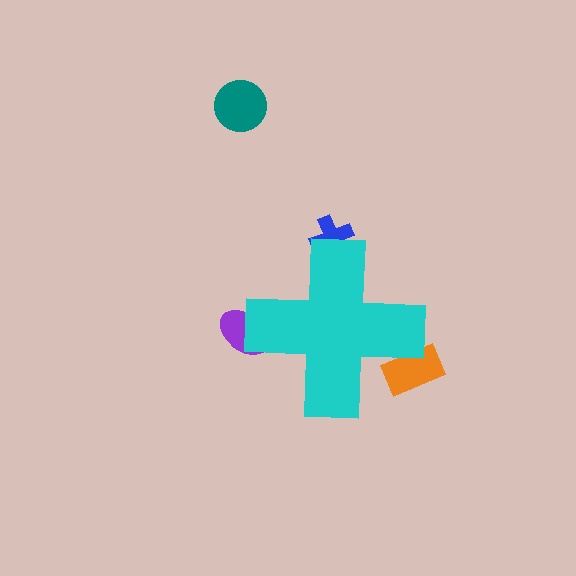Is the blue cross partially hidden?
Yes, the blue cross is partially hidden behind the cyan cross.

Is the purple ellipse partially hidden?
Yes, the purple ellipse is partially hidden behind the cyan cross.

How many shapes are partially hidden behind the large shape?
3 shapes are partially hidden.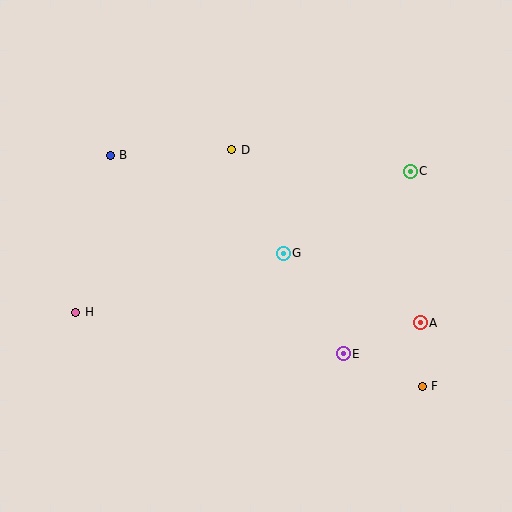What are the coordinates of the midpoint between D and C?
The midpoint between D and C is at (321, 160).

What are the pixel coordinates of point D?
Point D is at (232, 150).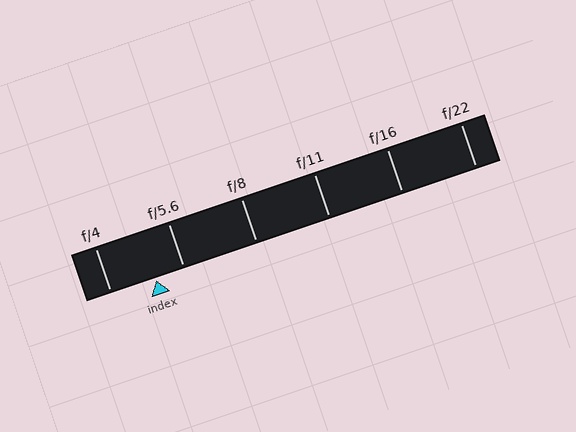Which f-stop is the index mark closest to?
The index mark is closest to f/5.6.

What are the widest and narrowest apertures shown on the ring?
The widest aperture shown is f/4 and the narrowest is f/22.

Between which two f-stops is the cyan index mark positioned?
The index mark is between f/4 and f/5.6.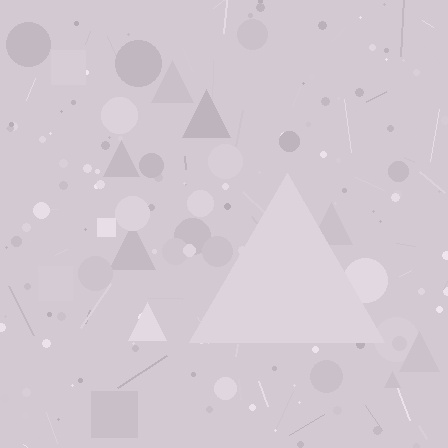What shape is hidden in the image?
A triangle is hidden in the image.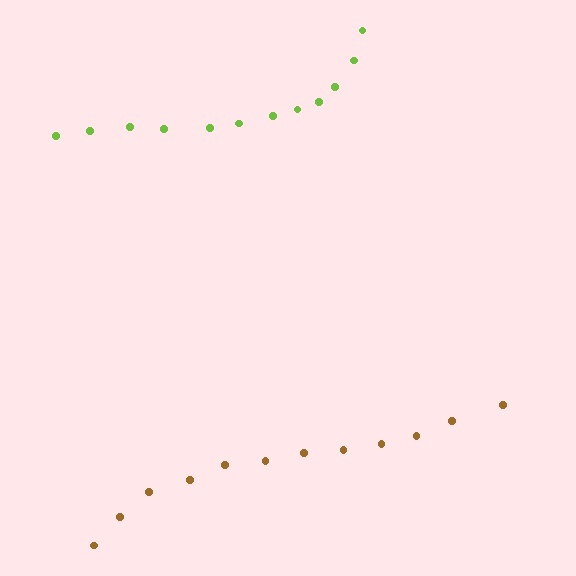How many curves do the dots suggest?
There are 2 distinct paths.